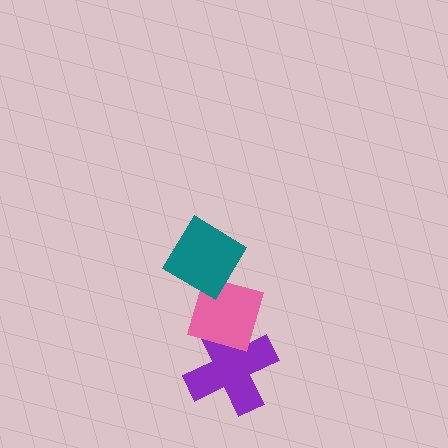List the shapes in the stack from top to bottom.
From top to bottom: the teal diamond, the pink diamond, the purple cross.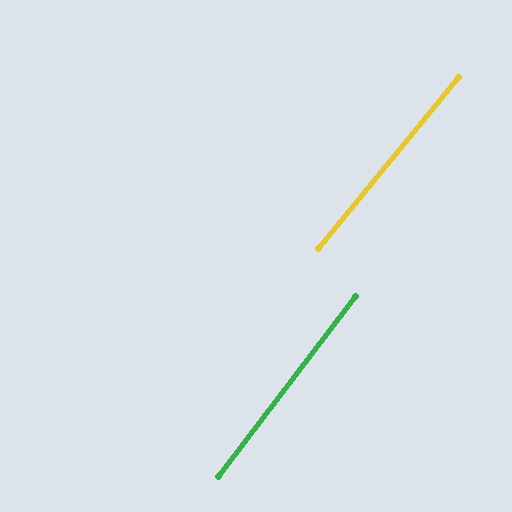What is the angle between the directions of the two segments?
Approximately 2 degrees.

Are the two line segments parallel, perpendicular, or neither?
Parallel — their directions differ by only 1.9°.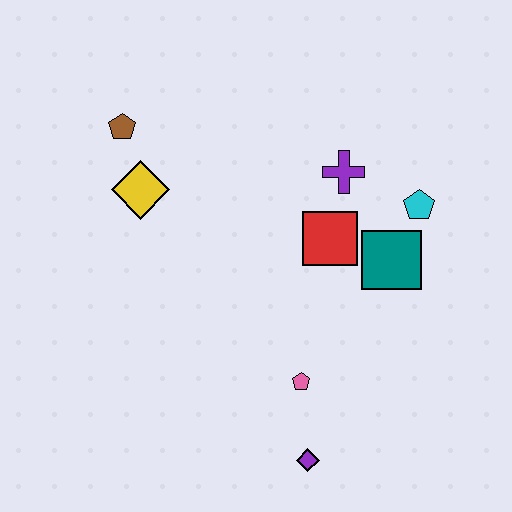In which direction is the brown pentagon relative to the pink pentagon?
The brown pentagon is above the pink pentagon.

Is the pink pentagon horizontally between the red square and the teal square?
No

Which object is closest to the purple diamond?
The pink pentagon is closest to the purple diamond.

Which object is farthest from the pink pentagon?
The brown pentagon is farthest from the pink pentagon.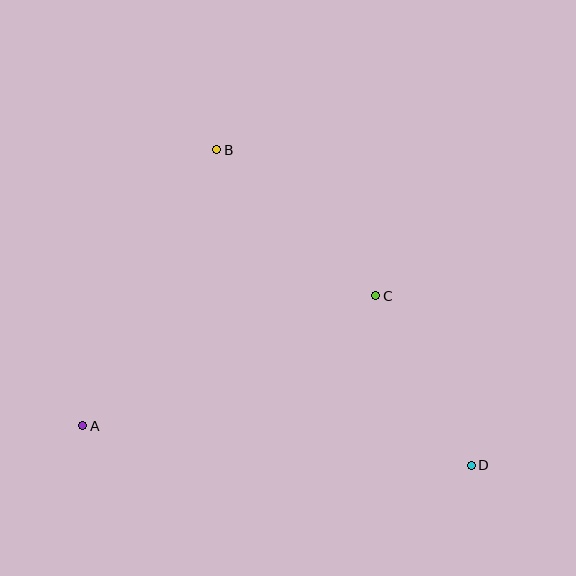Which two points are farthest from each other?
Points B and D are farthest from each other.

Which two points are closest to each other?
Points C and D are closest to each other.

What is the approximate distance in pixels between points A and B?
The distance between A and B is approximately 307 pixels.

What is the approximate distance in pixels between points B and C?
The distance between B and C is approximately 216 pixels.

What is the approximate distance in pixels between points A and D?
The distance between A and D is approximately 391 pixels.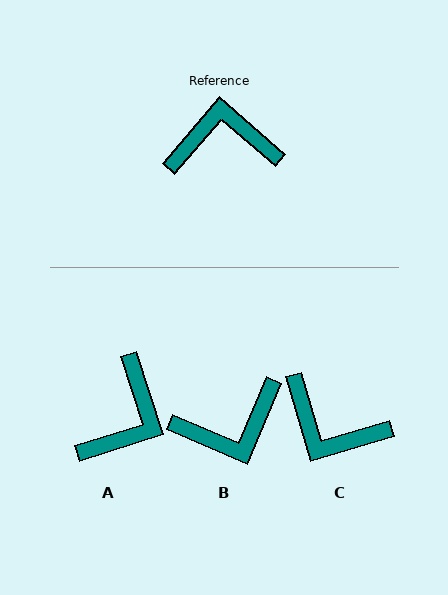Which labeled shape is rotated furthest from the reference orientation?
B, about 163 degrees away.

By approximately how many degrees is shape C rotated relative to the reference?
Approximately 147 degrees counter-clockwise.